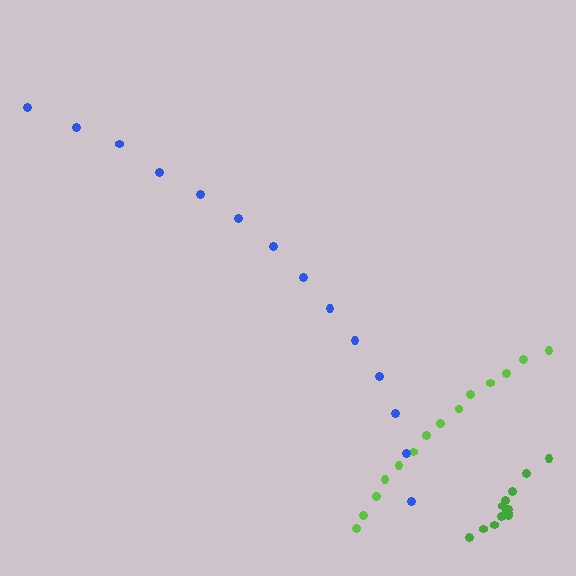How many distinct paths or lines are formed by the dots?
There are 3 distinct paths.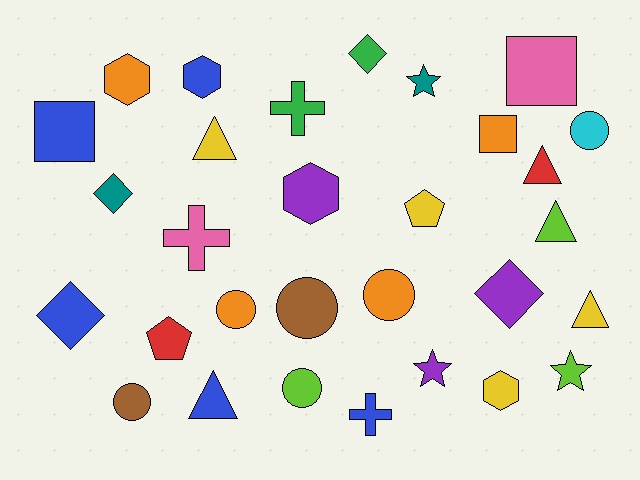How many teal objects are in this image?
There are 2 teal objects.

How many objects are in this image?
There are 30 objects.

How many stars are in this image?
There are 3 stars.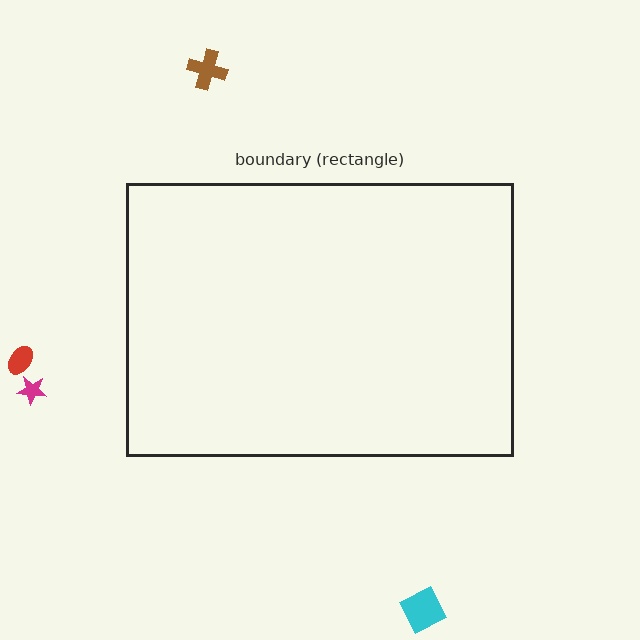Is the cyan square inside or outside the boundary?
Outside.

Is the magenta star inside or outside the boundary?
Outside.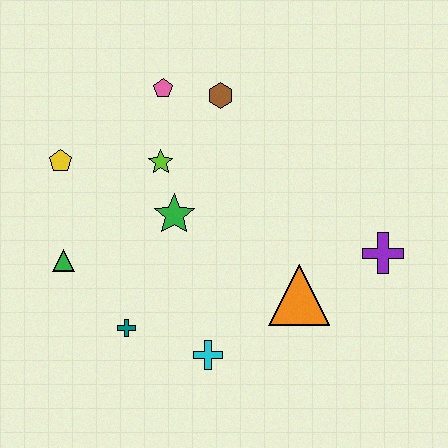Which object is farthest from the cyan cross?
The pink pentagon is farthest from the cyan cross.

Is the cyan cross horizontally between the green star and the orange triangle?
Yes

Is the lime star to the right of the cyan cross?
No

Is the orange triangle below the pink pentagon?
Yes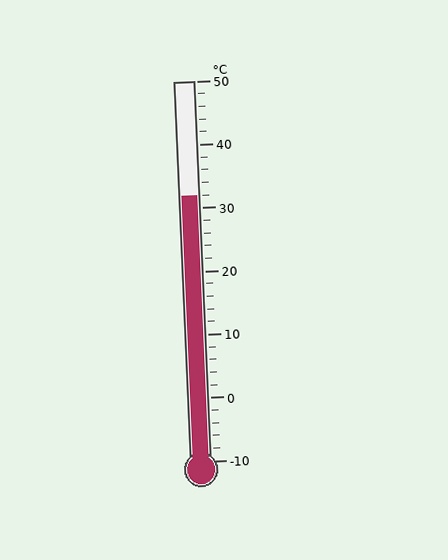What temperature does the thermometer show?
The thermometer shows approximately 32°C.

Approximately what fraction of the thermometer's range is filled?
The thermometer is filled to approximately 70% of its range.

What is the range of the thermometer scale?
The thermometer scale ranges from -10°C to 50°C.